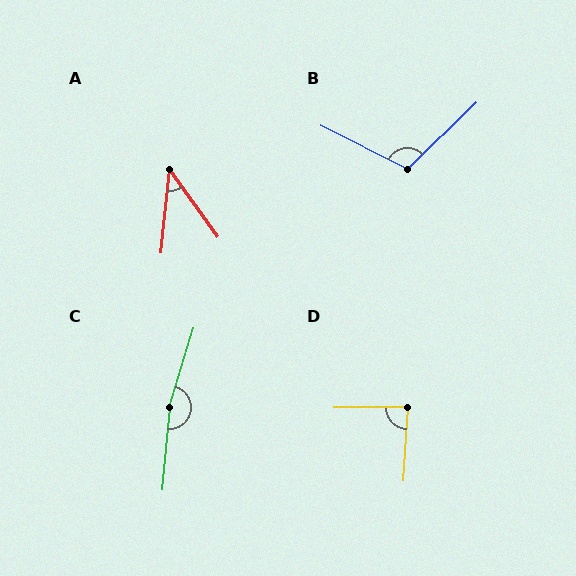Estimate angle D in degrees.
Approximately 87 degrees.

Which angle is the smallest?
A, at approximately 41 degrees.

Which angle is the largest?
C, at approximately 168 degrees.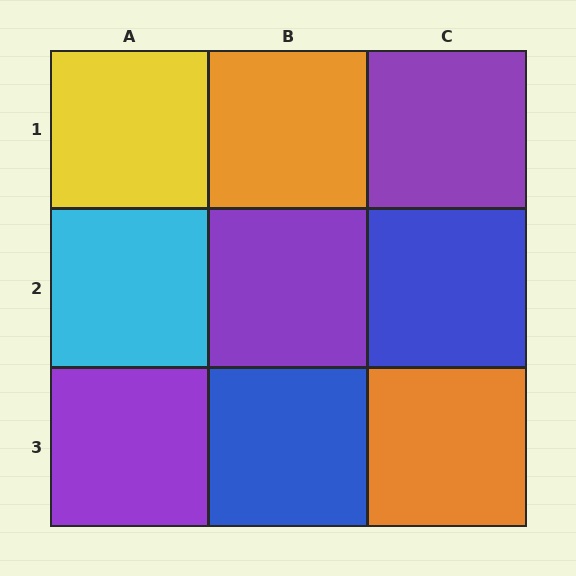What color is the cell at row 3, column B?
Blue.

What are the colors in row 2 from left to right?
Cyan, purple, blue.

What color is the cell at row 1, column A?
Yellow.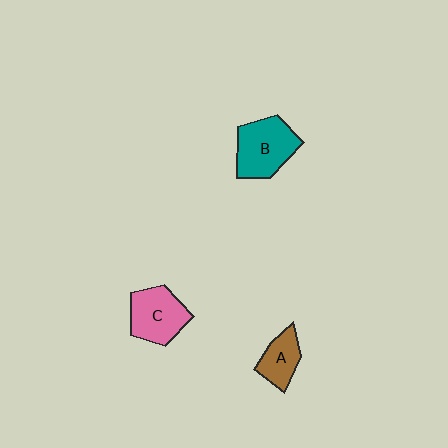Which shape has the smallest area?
Shape A (brown).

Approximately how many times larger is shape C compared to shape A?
Approximately 1.5 times.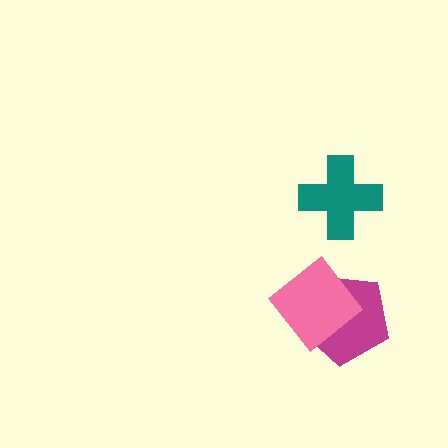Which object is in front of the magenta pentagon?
The pink diamond is in front of the magenta pentagon.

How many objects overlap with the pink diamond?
1 object overlaps with the pink diamond.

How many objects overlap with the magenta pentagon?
1 object overlaps with the magenta pentagon.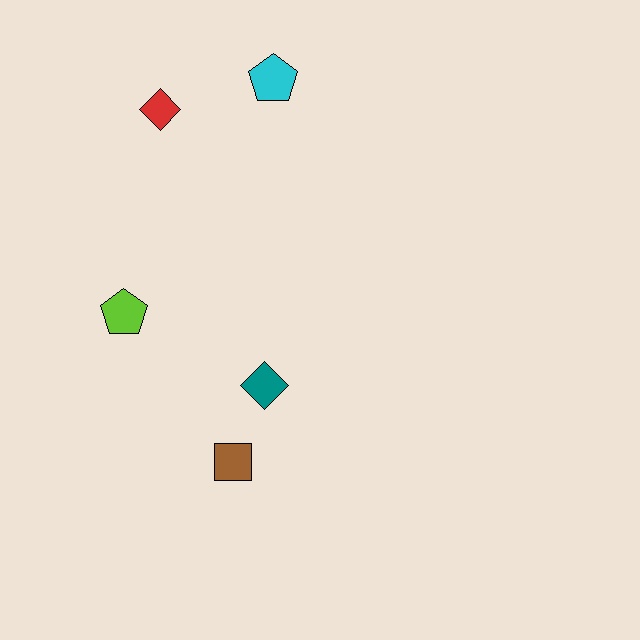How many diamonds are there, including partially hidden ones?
There are 2 diamonds.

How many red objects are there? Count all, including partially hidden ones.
There is 1 red object.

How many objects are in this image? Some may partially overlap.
There are 5 objects.